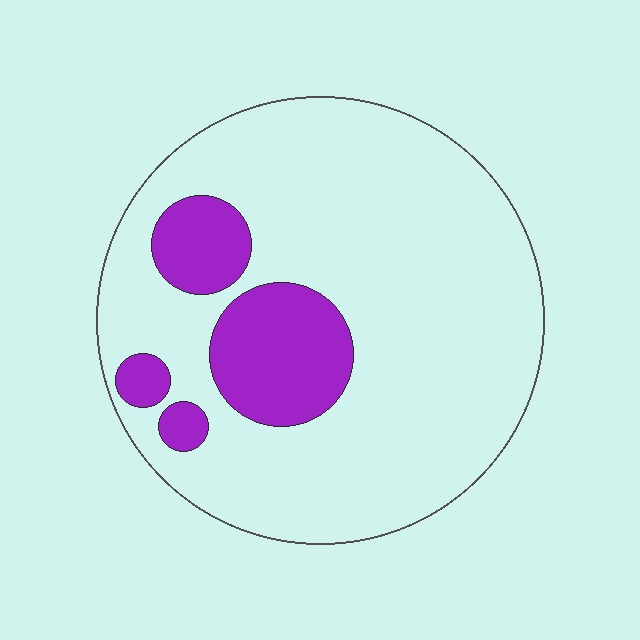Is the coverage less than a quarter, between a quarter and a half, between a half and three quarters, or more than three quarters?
Less than a quarter.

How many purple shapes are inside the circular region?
4.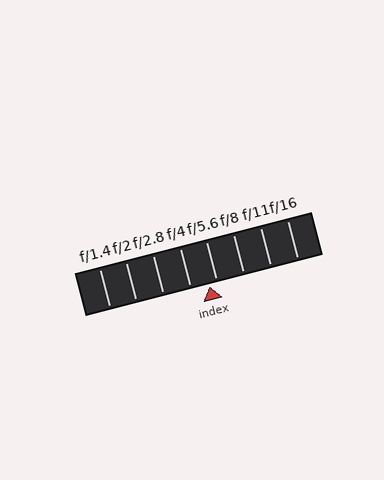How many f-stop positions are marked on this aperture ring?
There are 8 f-stop positions marked.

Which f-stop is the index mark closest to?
The index mark is closest to f/5.6.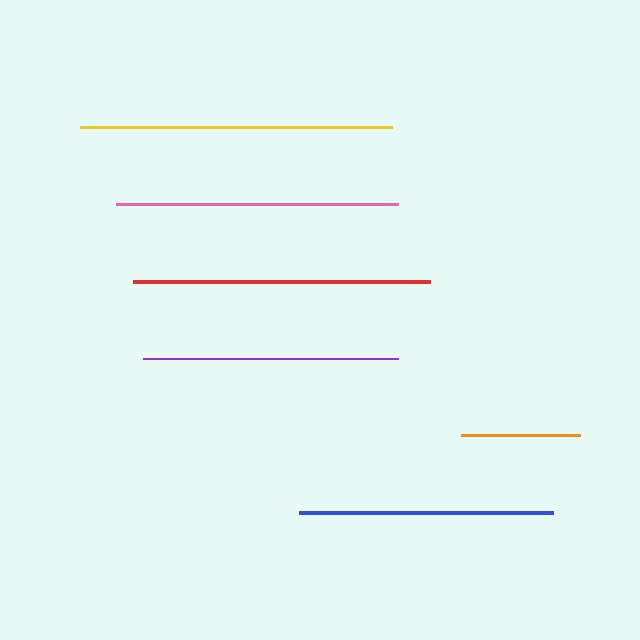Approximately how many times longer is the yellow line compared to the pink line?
The yellow line is approximately 1.1 times the length of the pink line.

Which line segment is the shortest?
The orange line is the shortest at approximately 119 pixels.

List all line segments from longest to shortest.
From longest to shortest: yellow, red, pink, purple, blue, orange.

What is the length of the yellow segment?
The yellow segment is approximately 311 pixels long.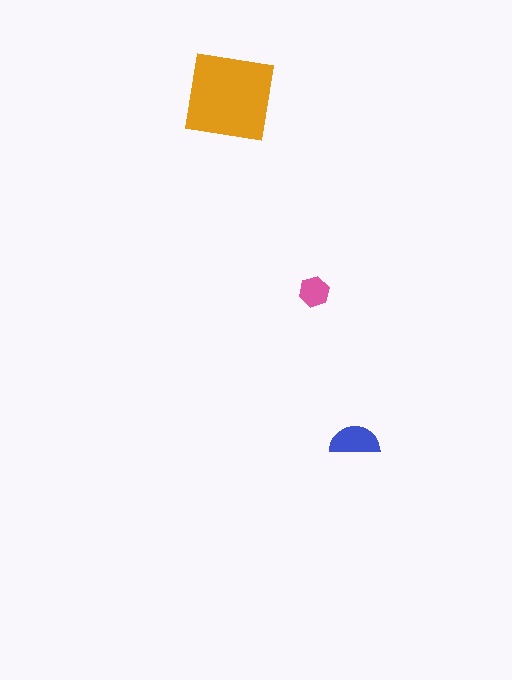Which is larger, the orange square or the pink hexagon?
The orange square.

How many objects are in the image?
There are 3 objects in the image.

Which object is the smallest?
The pink hexagon.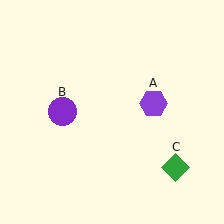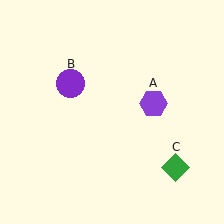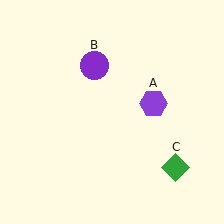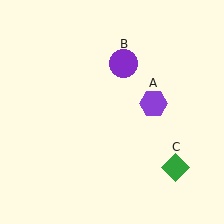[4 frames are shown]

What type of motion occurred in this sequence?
The purple circle (object B) rotated clockwise around the center of the scene.